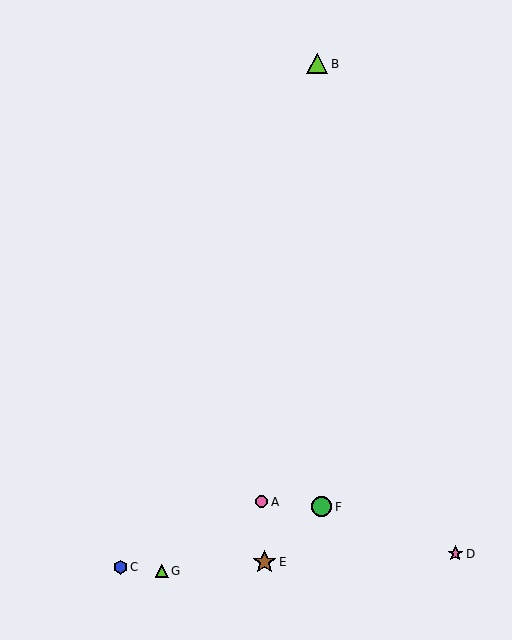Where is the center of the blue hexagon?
The center of the blue hexagon is at (120, 567).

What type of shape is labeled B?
Shape B is a lime triangle.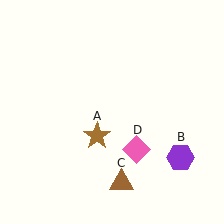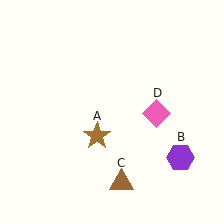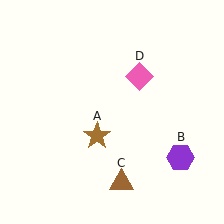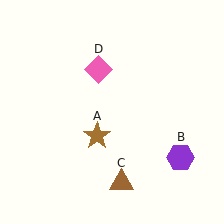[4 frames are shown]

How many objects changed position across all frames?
1 object changed position: pink diamond (object D).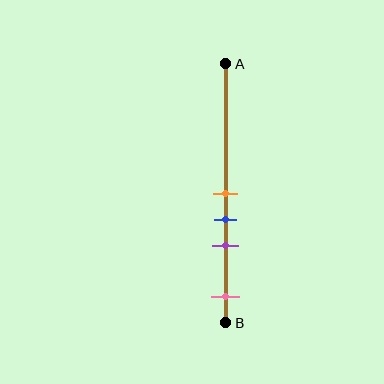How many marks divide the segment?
There are 4 marks dividing the segment.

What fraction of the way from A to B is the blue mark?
The blue mark is approximately 60% (0.6) of the way from A to B.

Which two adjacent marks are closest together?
The orange and blue marks are the closest adjacent pair.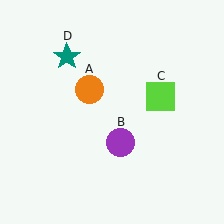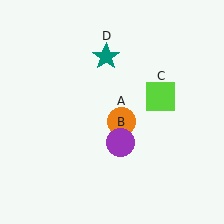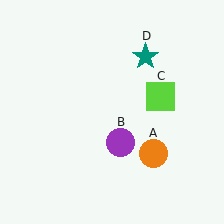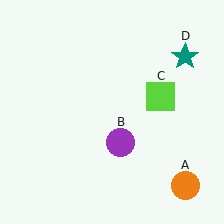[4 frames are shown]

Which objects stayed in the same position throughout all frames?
Purple circle (object B) and lime square (object C) remained stationary.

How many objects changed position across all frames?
2 objects changed position: orange circle (object A), teal star (object D).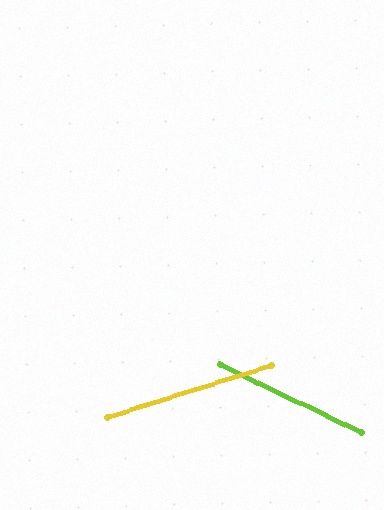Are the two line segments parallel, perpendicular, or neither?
Neither parallel nor perpendicular — they differ by about 43°.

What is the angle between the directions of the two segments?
Approximately 43 degrees.